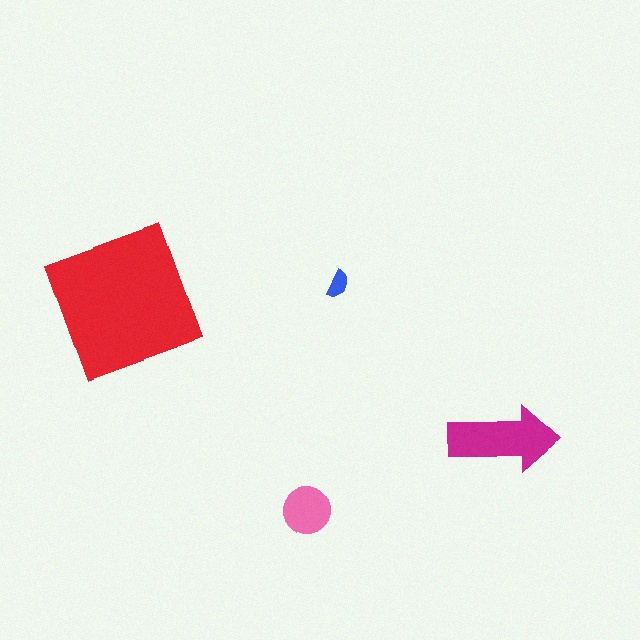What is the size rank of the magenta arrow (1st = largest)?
2nd.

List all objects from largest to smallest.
The red square, the magenta arrow, the pink circle, the blue semicircle.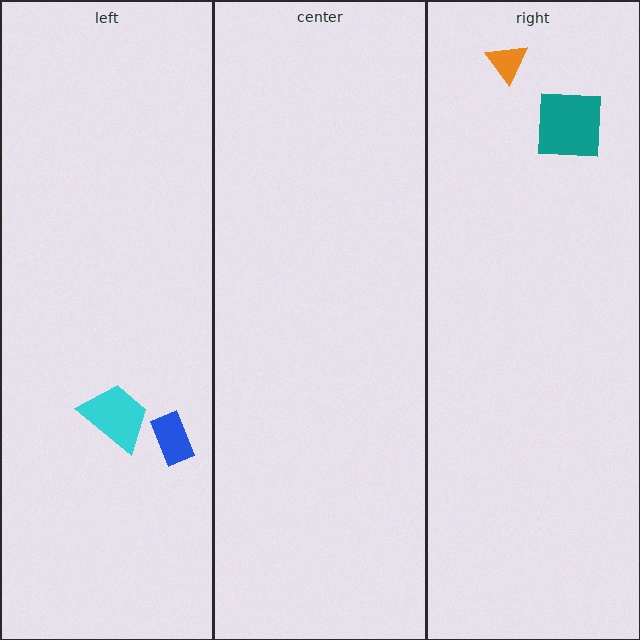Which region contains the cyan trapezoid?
The left region.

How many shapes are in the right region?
2.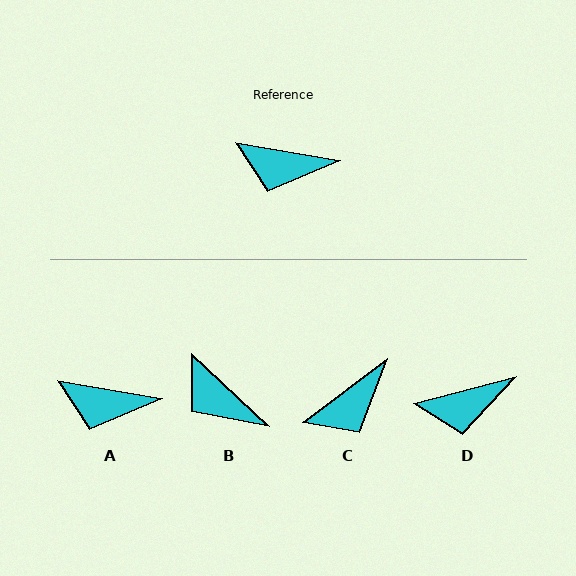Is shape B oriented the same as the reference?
No, it is off by about 34 degrees.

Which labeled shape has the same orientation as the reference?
A.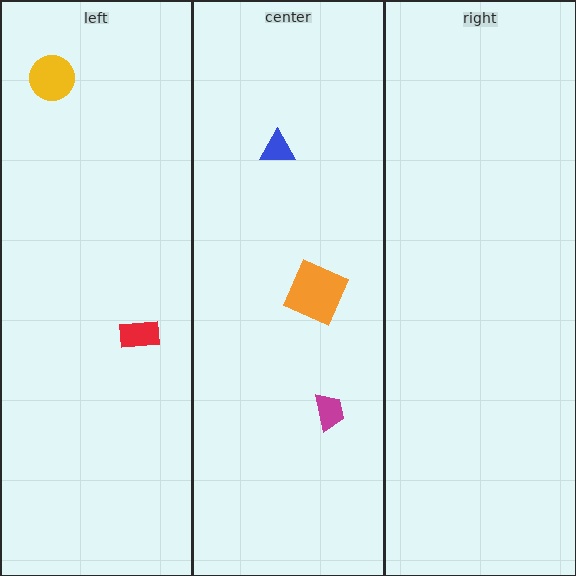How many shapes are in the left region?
2.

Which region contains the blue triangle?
The center region.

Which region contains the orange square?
The center region.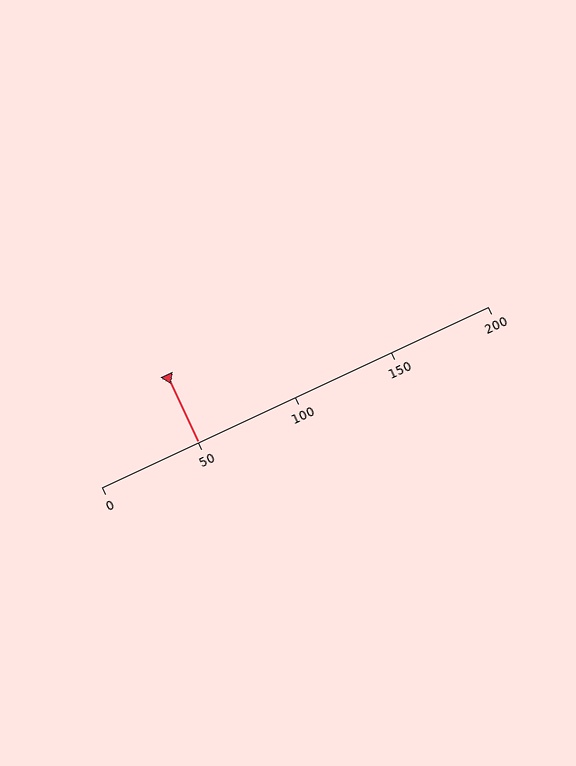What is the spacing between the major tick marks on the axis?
The major ticks are spaced 50 apart.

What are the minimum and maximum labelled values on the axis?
The axis runs from 0 to 200.